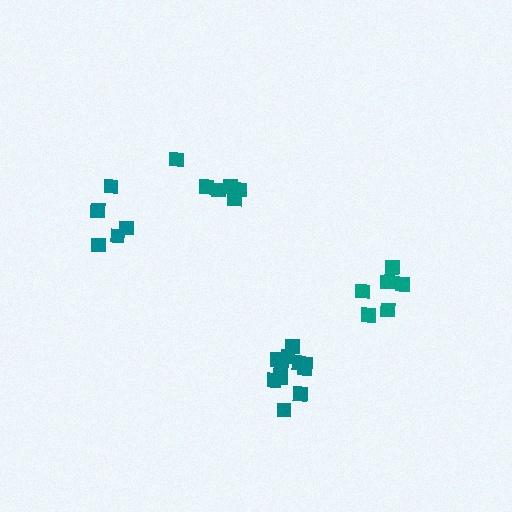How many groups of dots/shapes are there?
There are 4 groups.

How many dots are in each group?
Group 1: 6 dots, Group 2: 11 dots, Group 3: 5 dots, Group 4: 6 dots (28 total).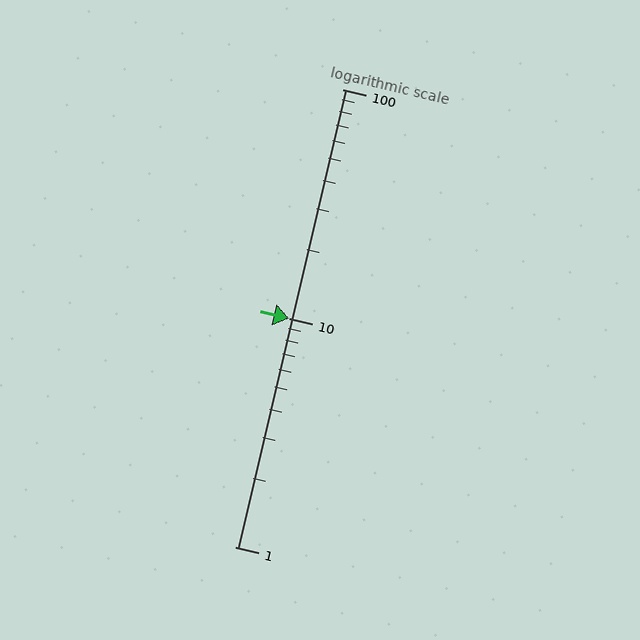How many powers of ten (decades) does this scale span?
The scale spans 2 decades, from 1 to 100.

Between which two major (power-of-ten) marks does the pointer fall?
The pointer is between 10 and 100.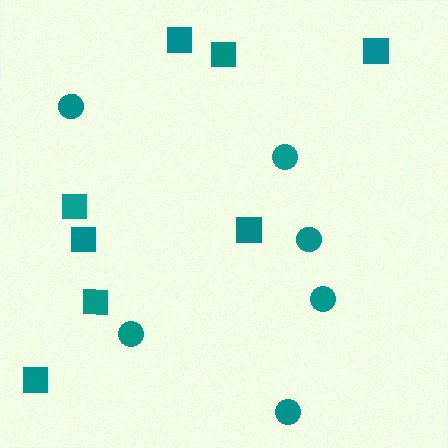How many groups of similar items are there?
There are 2 groups: one group of squares (8) and one group of circles (6).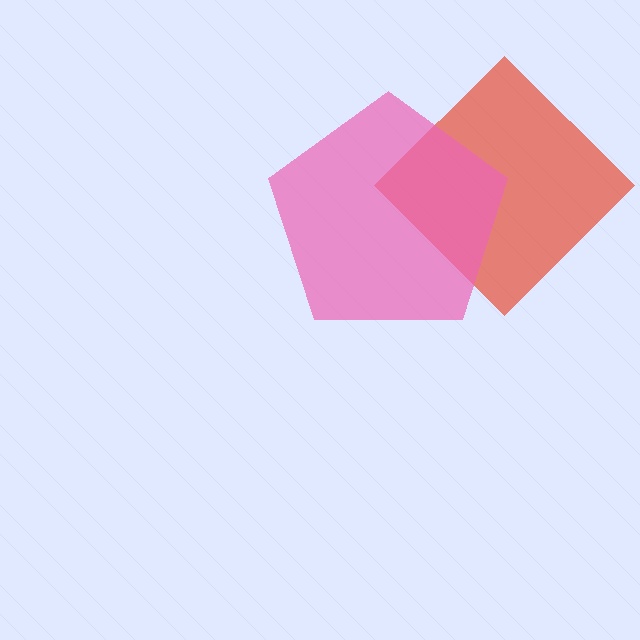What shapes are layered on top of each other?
The layered shapes are: a red diamond, a pink pentagon.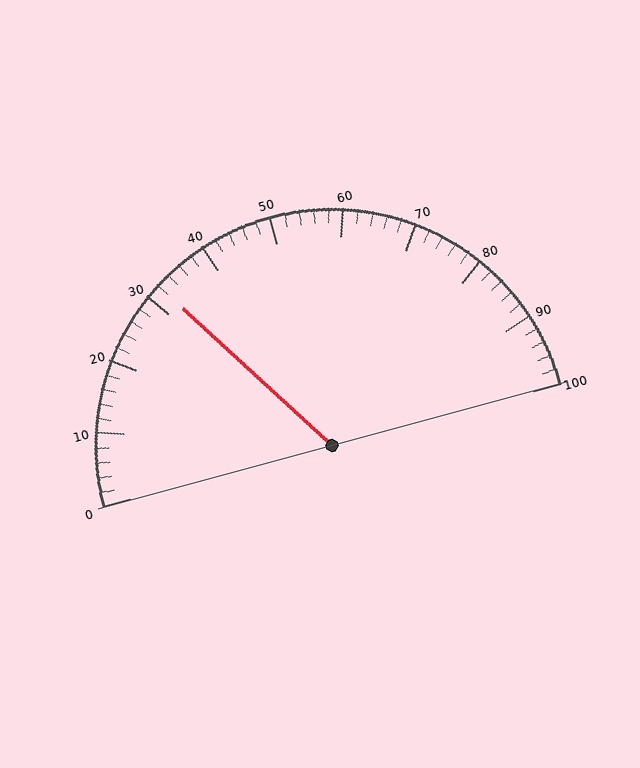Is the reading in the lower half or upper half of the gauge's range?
The reading is in the lower half of the range (0 to 100).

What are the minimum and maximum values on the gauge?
The gauge ranges from 0 to 100.